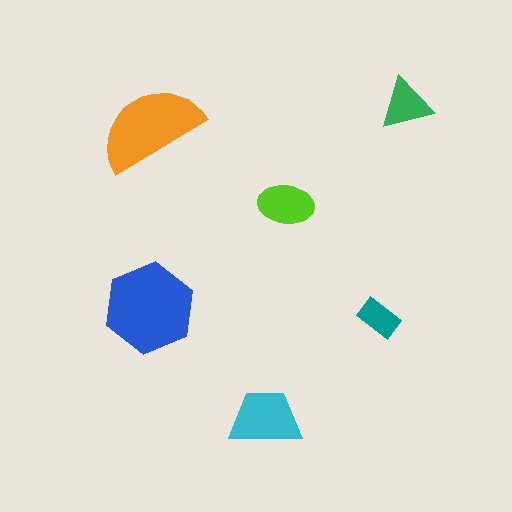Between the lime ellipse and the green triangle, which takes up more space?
The lime ellipse.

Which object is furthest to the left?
The orange semicircle is leftmost.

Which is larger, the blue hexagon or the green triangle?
The blue hexagon.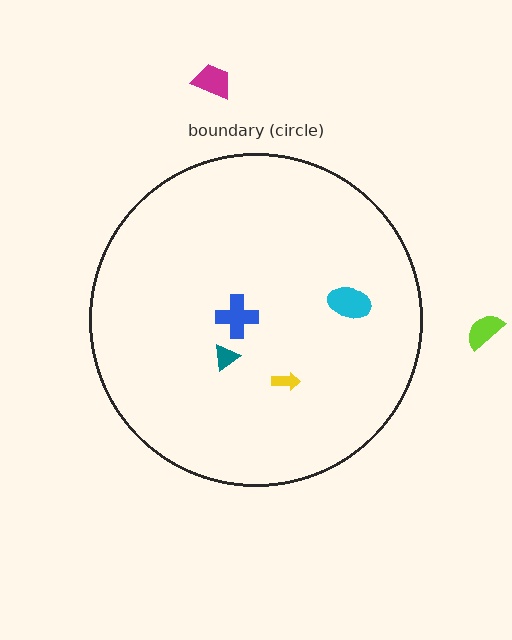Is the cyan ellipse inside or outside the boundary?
Inside.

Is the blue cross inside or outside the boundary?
Inside.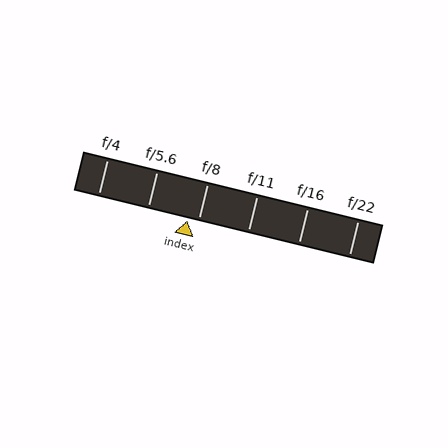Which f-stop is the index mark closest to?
The index mark is closest to f/8.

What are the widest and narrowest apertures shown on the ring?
The widest aperture shown is f/4 and the narrowest is f/22.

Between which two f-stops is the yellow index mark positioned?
The index mark is between f/5.6 and f/8.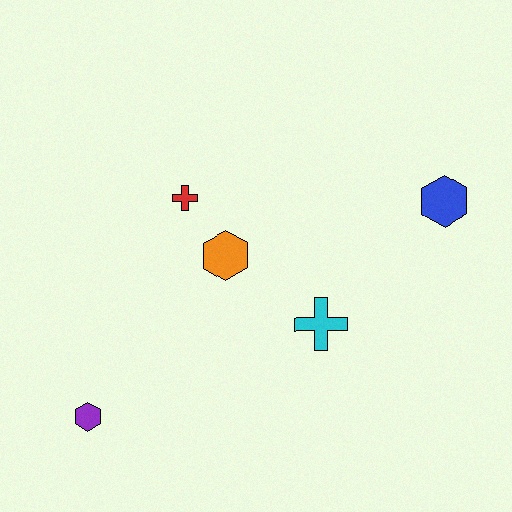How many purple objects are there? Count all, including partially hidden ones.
There is 1 purple object.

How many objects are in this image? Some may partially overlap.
There are 5 objects.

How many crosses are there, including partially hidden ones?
There are 2 crosses.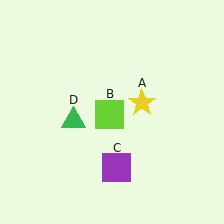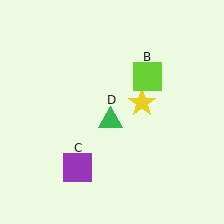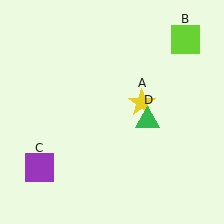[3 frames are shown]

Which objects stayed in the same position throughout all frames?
Yellow star (object A) remained stationary.